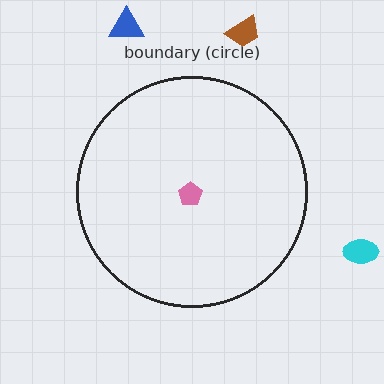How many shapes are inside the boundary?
1 inside, 3 outside.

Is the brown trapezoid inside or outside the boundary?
Outside.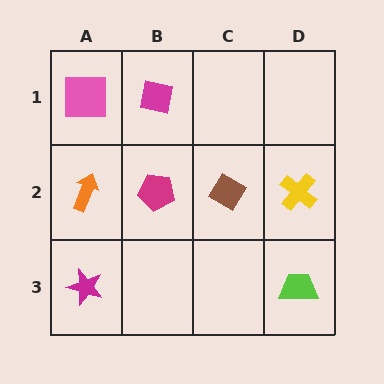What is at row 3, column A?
A magenta star.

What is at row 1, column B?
A magenta square.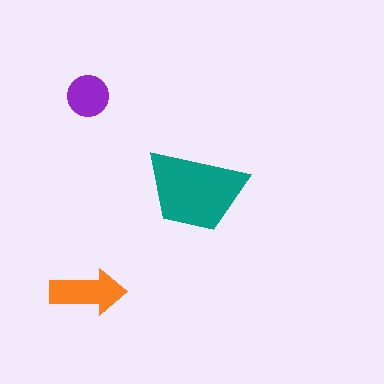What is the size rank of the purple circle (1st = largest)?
3rd.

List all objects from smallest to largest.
The purple circle, the orange arrow, the teal trapezoid.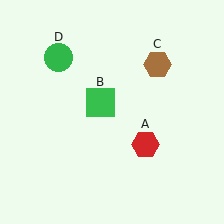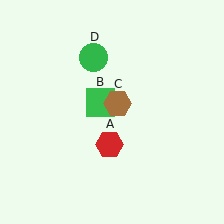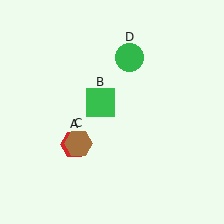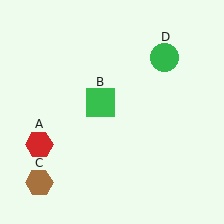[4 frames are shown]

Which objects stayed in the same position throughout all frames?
Green square (object B) remained stationary.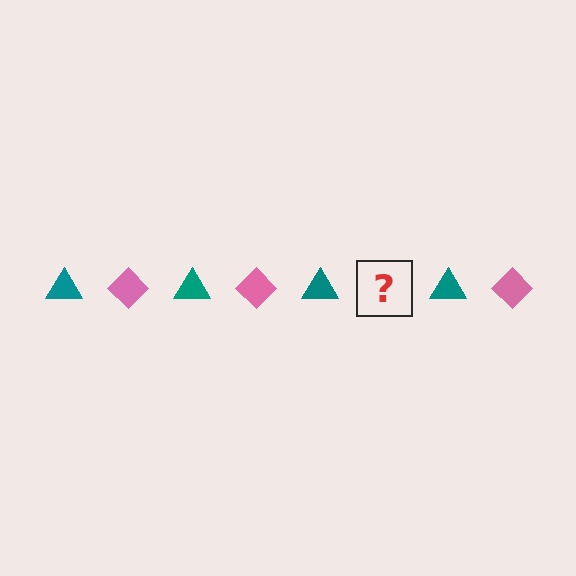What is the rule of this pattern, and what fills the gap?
The rule is that the pattern alternates between teal triangle and pink diamond. The gap should be filled with a pink diamond.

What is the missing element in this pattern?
The missing element is a pink diamond.